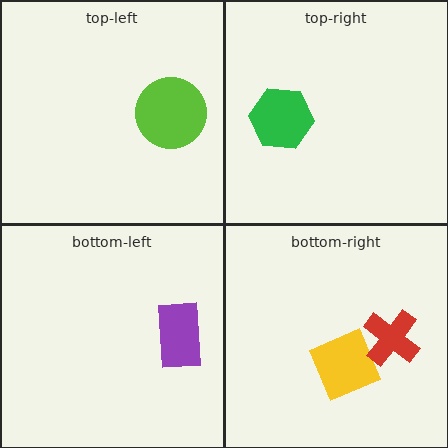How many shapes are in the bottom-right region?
2.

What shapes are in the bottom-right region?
The yellow diamond, the red cross.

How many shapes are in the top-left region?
1.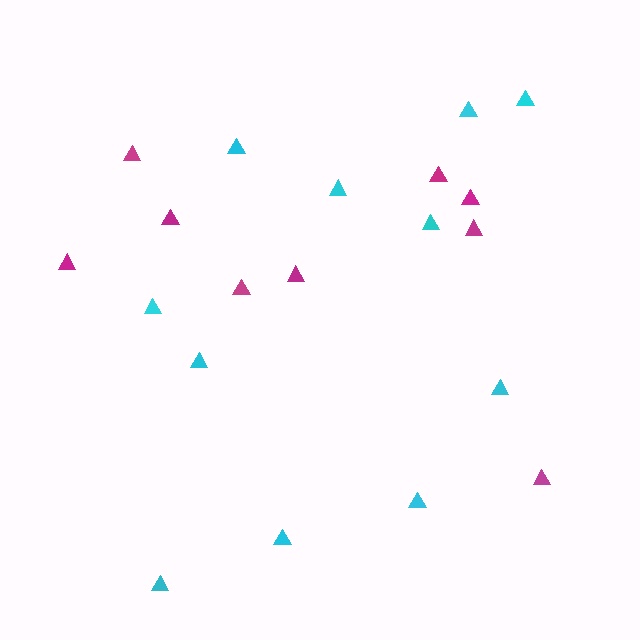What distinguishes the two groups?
There are 2 groups: one group of cyan triangles (11) and one group of magenta triangles (9).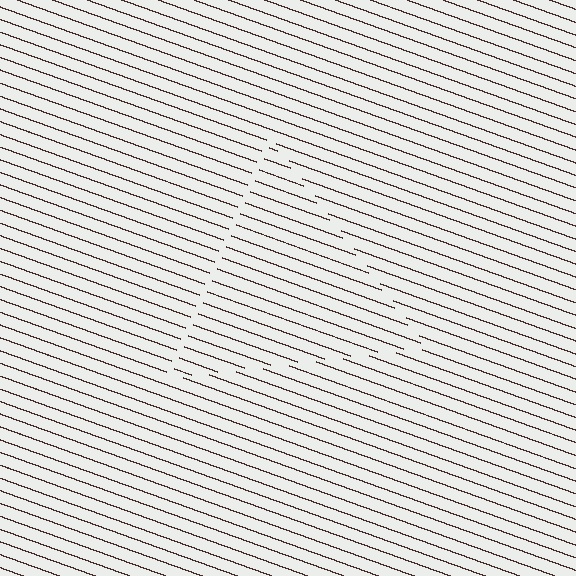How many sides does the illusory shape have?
3 sides — the line-ends trace a triangle.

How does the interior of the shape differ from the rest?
The interior of the shape contains the same grating, shifted by half a period — the contour is defined by the phase discontinuity where line-ends from the inner and outer gratings abut.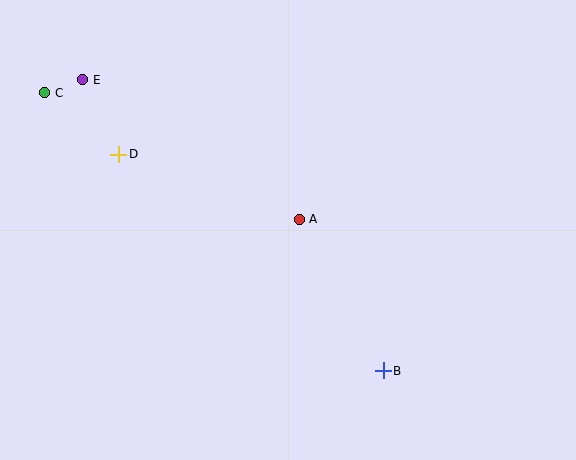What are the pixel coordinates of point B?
Point B is at (383, 371).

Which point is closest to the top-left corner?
Point C is closest to the top-left corner.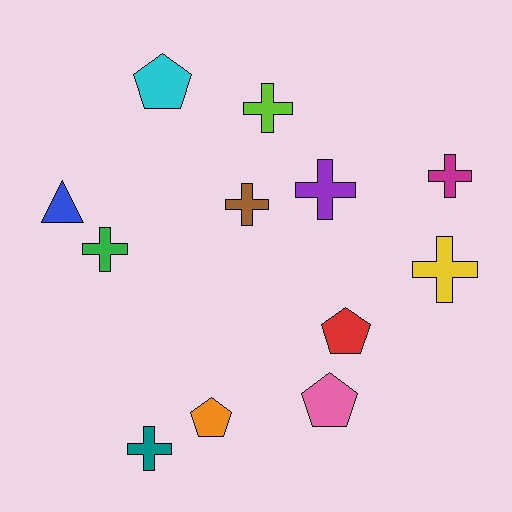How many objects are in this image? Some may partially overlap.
There are 12 objects.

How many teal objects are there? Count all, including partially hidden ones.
There is 1 teal object.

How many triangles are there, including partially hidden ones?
There is 1 triangle.